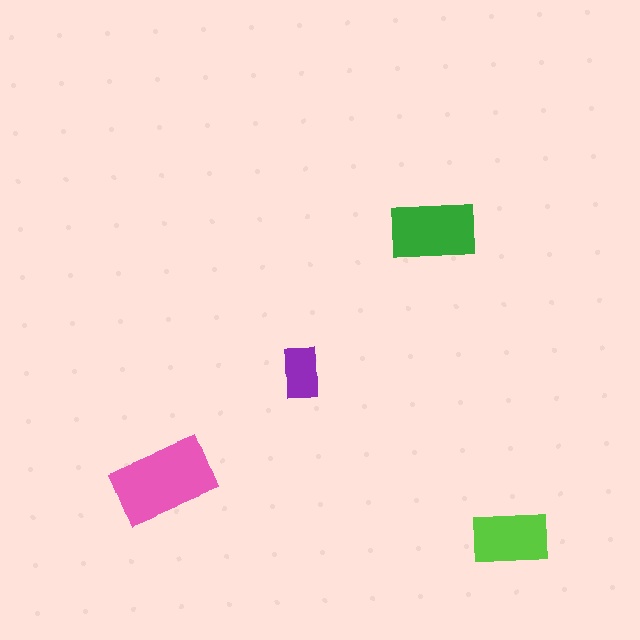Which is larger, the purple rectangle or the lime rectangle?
The lime one.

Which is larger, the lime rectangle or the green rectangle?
The green one.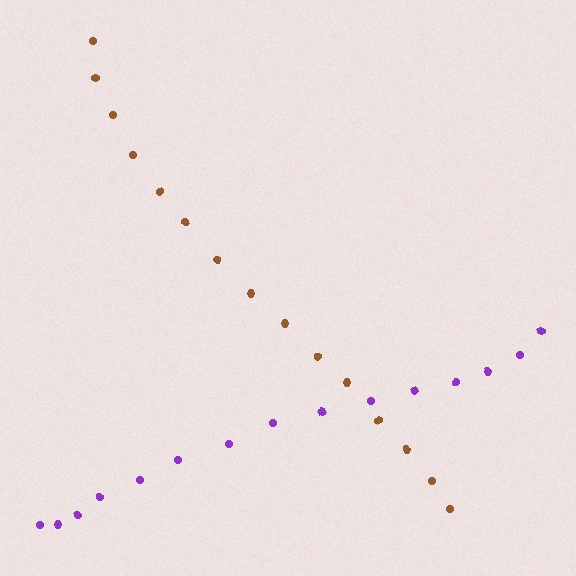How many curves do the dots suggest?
There are 2 distinct paths.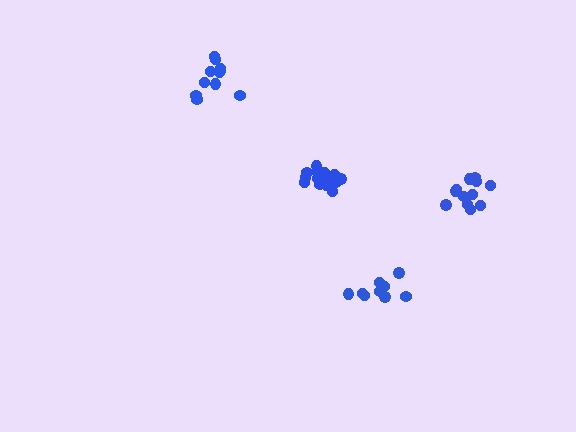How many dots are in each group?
Group 1: 11 dots, Group 2: 10 dots, Group 3: 13 dots, Group 4: 15 dots (49 total).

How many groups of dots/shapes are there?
There are 4 groups.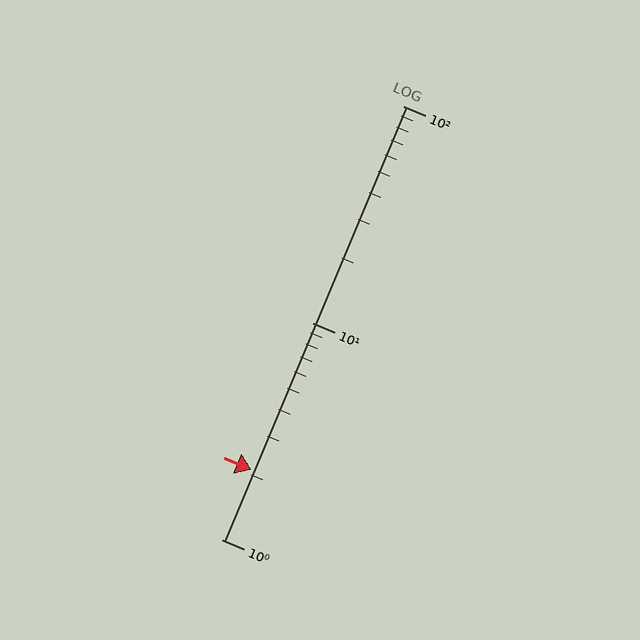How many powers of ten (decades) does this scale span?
The scale spans 2 decades, from 1 to 100.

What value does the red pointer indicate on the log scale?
The pointer indicates approximately 2.1.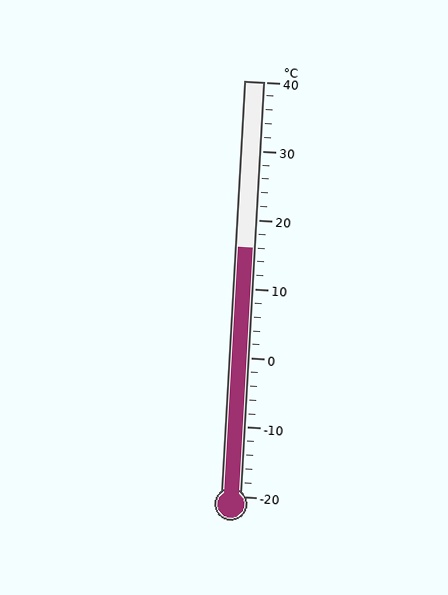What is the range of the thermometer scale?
The thermometer scale ranges from -20°C to 40°C.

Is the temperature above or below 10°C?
The temperature is above 10°C.